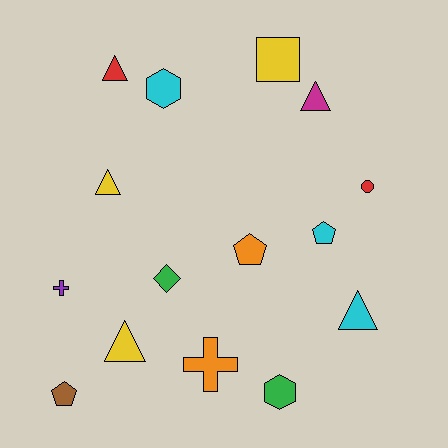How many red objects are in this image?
There are 2 red objects.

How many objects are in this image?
There are 15 objects.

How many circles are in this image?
There is 1 circle.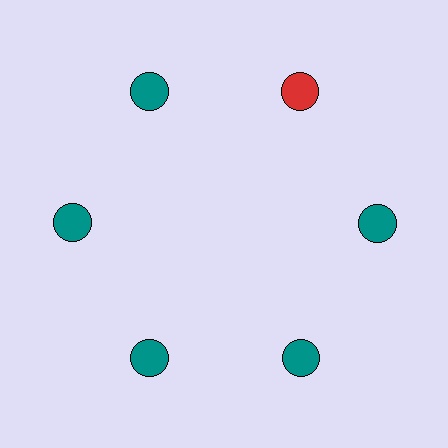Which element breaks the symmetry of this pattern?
The red circle at roughly the 1 o'clock position breaks the symmetry. All other shapes are teal circles.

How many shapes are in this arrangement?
There are 6 shapes arranged in a ring pattern.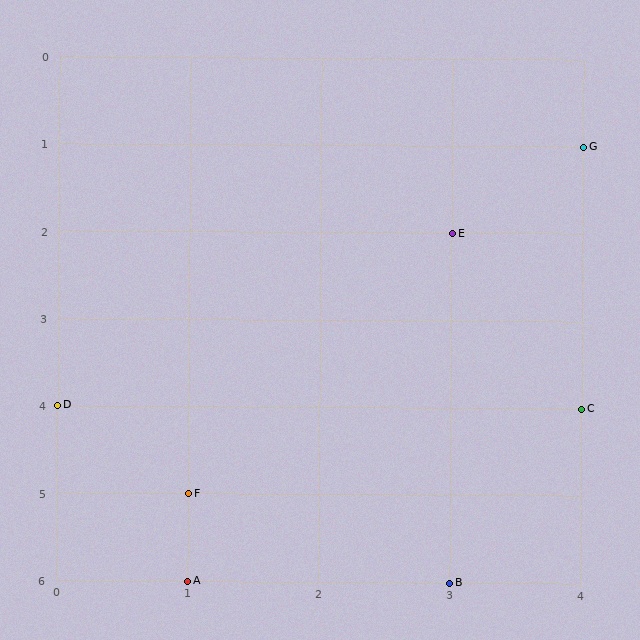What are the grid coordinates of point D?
Point D is at grid coordinates (0, 4).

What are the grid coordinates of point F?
Point F is at grid coordinates (1, 5).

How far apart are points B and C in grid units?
Points B and C are 1 column and 2 rows apart (about 2.2 grid units diagonally).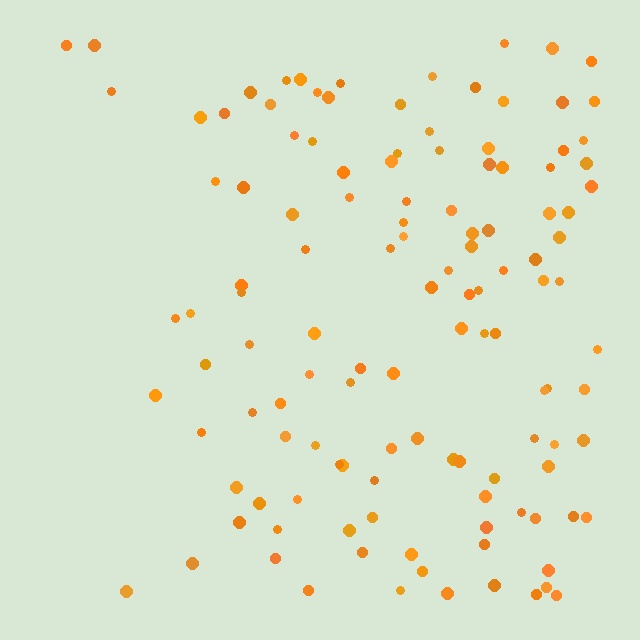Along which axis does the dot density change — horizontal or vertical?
Horizontal.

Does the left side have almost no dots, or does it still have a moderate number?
Still a moderate number, just noticeably fewer than the right.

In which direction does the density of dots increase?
From left to right, with the right side densest.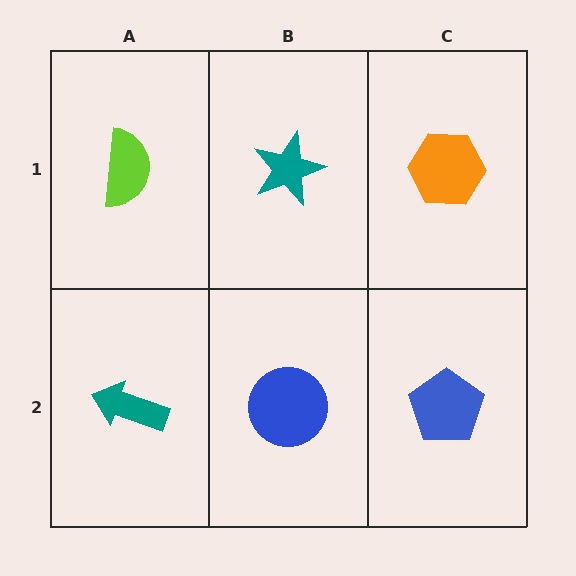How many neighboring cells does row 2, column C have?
2.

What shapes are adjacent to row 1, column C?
A blue pentagon (row 2, column C), a teal star (row 1, column B).